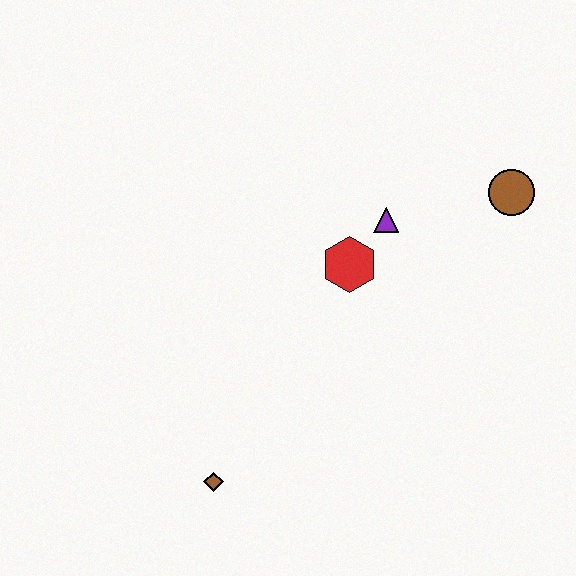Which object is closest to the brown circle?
The purple triangle is closest to the brown circle.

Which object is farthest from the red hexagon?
The brown diamond is farthest from the red hexagon.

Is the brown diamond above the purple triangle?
No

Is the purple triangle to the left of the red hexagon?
No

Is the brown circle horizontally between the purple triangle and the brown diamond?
No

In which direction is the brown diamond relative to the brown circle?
The brown diamond is to the left of the brown circle.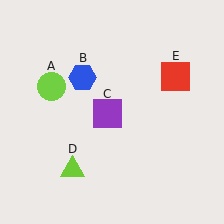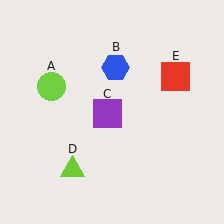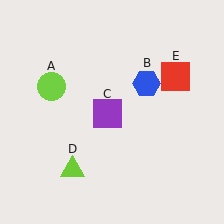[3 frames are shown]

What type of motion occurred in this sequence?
The blue hexagon (object B) rotated clockwise around the center of the scene.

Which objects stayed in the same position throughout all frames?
Lime circle (object A) and purple square (object C) and lime triangle (object D) and red square (object E) remained stationary.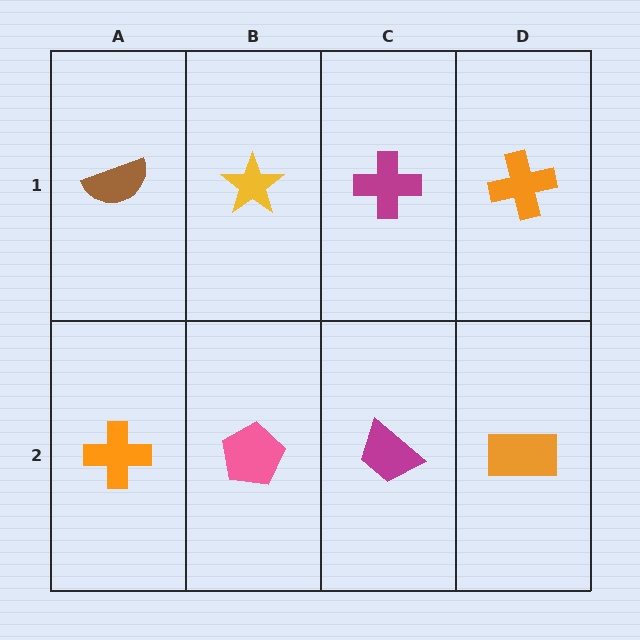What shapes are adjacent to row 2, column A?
A brown semicircle (row 1, column A), a pink pentagon (row 2, column B).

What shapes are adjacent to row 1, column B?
A pink pentagon (row 2, column B), a brown semicircle (row 1, column A), a magenta cross (row 1, column C).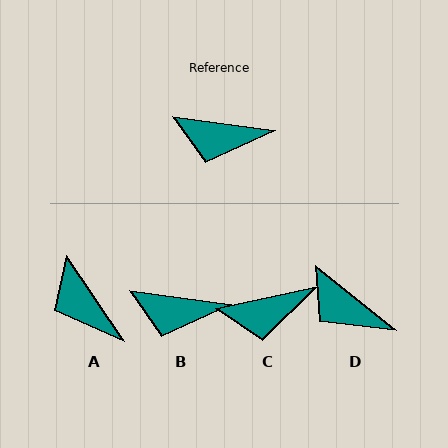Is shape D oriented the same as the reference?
No, it is off by about 31 degrees.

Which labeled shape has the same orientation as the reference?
B.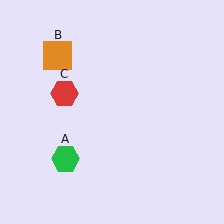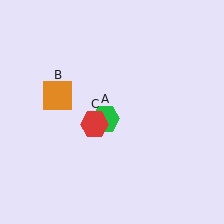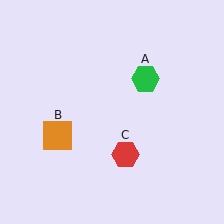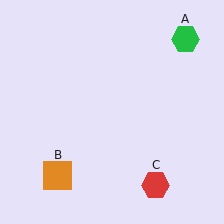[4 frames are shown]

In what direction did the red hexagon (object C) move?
The red hexagon (object C) moved down and to the right.